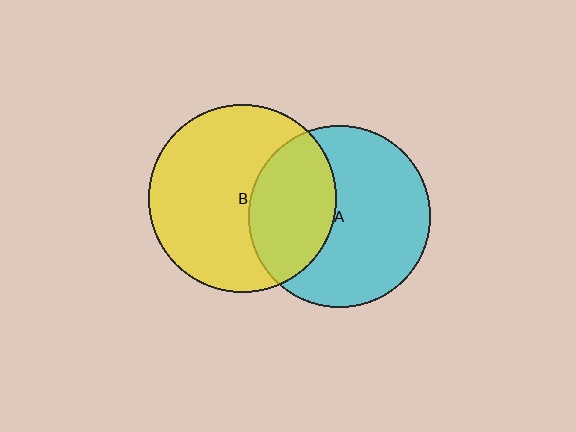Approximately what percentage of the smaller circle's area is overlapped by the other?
Approximately 35%.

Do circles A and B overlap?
Yes.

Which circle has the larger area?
Circle B (yellow).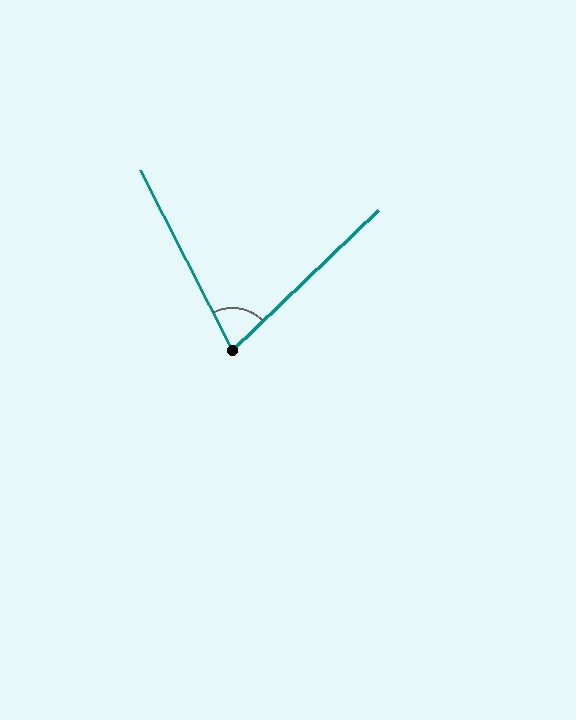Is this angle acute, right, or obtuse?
It is acute.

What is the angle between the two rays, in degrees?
Approximately 73 degrees.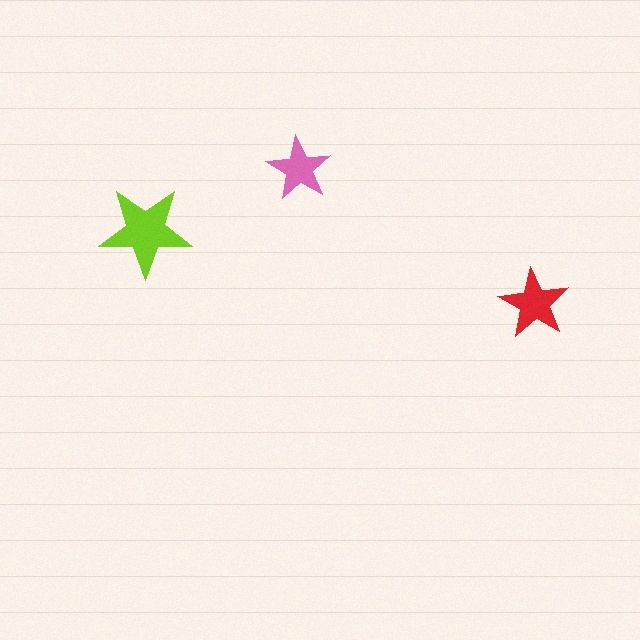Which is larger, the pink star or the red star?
The red one.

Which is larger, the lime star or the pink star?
The lime one.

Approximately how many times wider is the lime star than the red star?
About 1.5 times wider.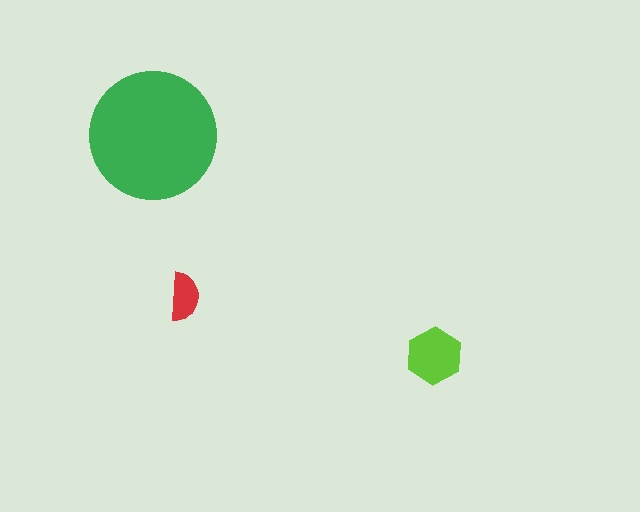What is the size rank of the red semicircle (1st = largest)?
3rd.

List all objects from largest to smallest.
The green circle, the lime hexagon, the red semicircle.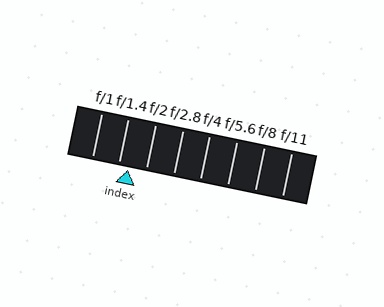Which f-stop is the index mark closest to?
The index mark is closest to f/1.4.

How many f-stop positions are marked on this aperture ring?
There are 8 f-stop positions marked.